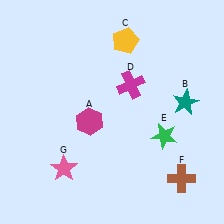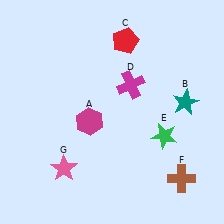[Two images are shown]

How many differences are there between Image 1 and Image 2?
There is 1 difference between the two images.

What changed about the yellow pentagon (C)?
In Image 1, C is yellow. In Image 2, it changed to red.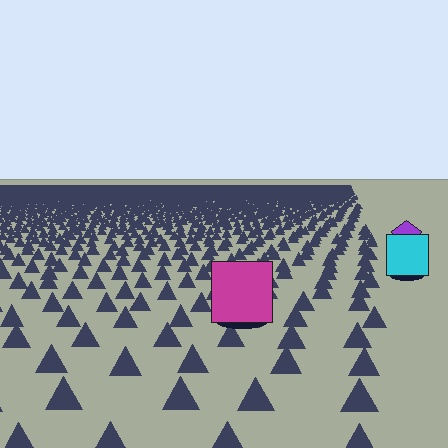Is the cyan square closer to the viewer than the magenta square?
No. The magenta square is closer — you can tell from the texture gradient: the ground texture is coarser near it.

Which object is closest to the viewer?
The magenta square is closest. The texture marks near it are larger and more spread out.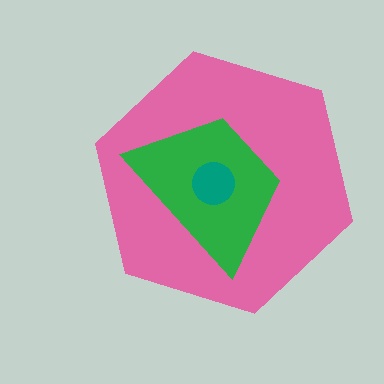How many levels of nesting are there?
3.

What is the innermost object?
The teal circle.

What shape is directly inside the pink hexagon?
The green trapezoid.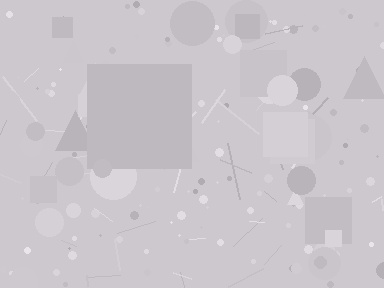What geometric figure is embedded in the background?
A square is embedded in the background.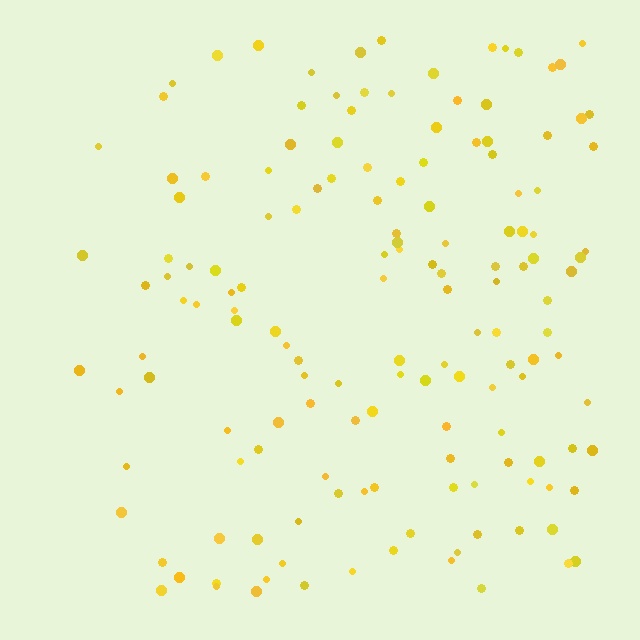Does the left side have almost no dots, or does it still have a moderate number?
Still a moderate number, just noticeably fewer than the right.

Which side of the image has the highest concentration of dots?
The right.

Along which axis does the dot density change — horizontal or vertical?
Horizontal.